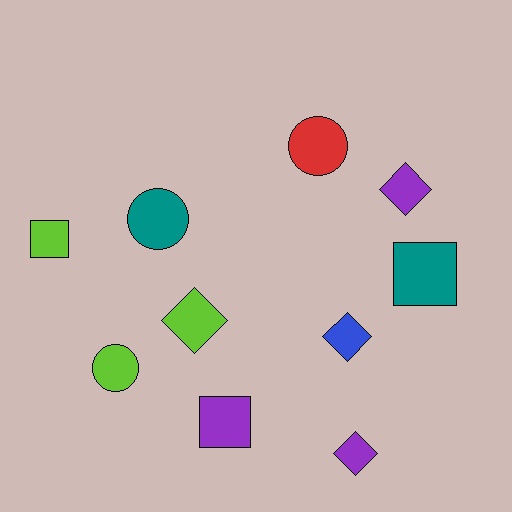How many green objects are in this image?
There are no green objects.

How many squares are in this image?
There are 3 squares.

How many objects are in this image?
There are 10 objects.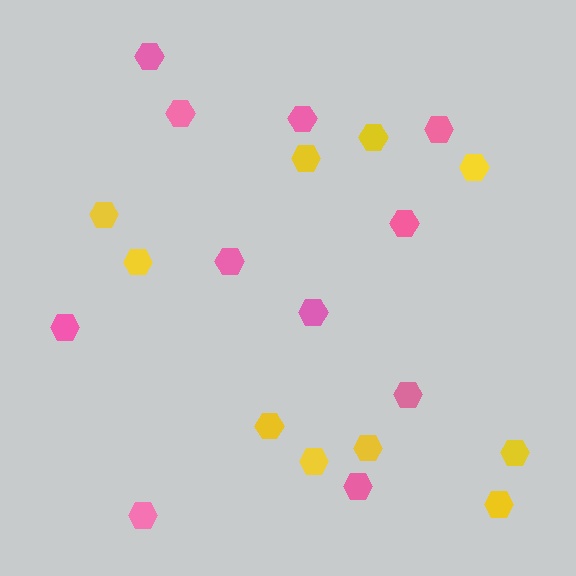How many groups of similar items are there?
There are 2 groups: one group of yellow hexagons (10) and one group of pink hexagons (11).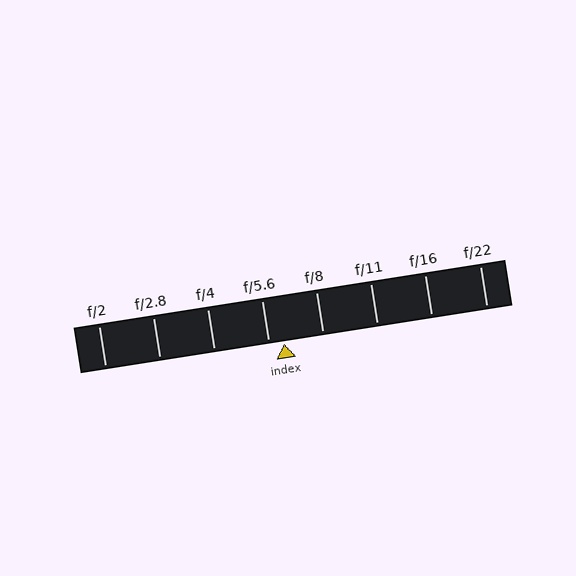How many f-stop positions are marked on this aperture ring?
There are 8 f-stop positions marked.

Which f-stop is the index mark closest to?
The index mark is closest to f/5.6.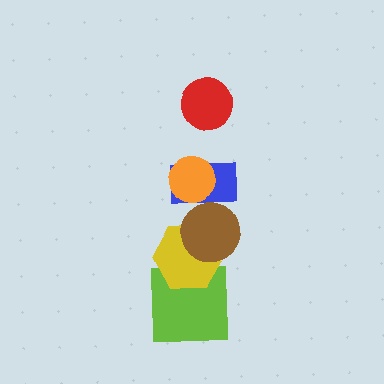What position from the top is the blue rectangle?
The blue rectangle is 3rd from the top.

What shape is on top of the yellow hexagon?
The brown circle is on top of the yellow hexagon.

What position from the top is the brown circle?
The brown circle is 4th from the top.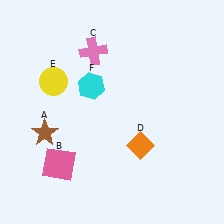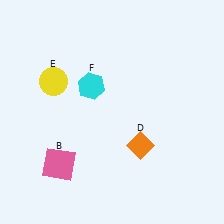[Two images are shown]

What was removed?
The pink cross (C), the brown star (A) were removed in Image 2.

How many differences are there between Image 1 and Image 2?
There are 2 differences between the two images.